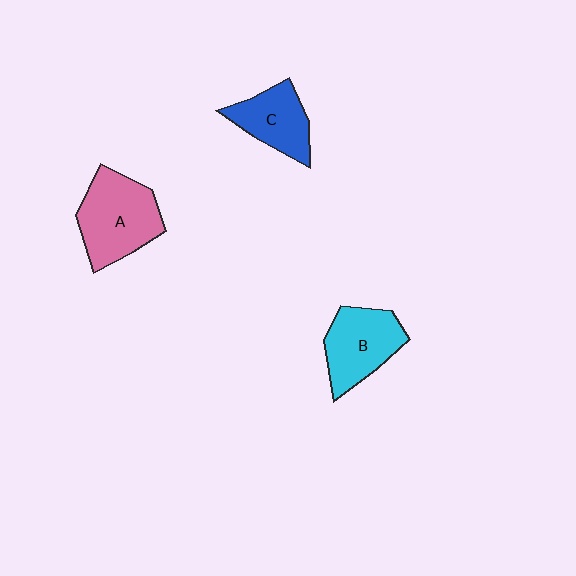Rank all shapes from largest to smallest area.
From largest to smallest: A (pink), B (cyan), C (blue).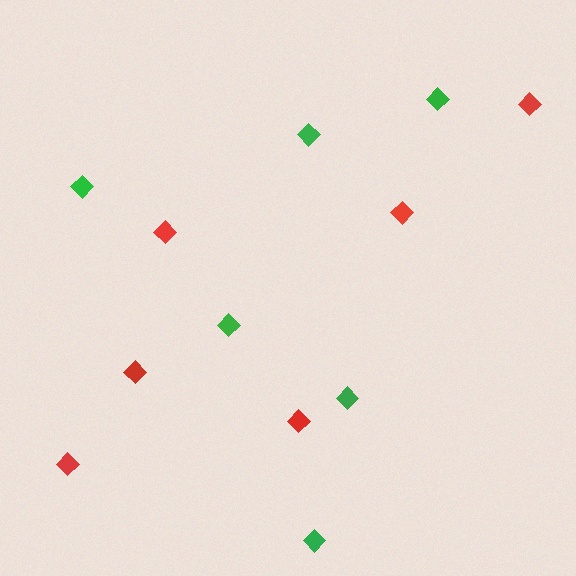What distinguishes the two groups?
There are 2 groups: one group of green diamonds (6) and one group of red diamonds (6).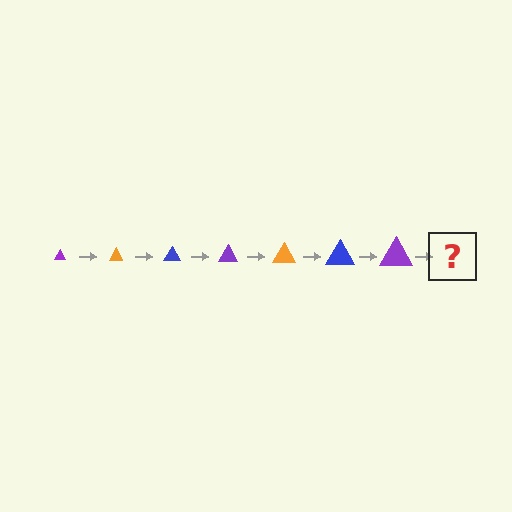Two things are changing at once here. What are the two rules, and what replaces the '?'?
The two rules are that the triangle grows larger each step and the color cycles through purple, orange, and blue. The '?' should be an orange triangle, larger than the previous one.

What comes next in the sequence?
The next element should be an orange triangle, larger than the previous one.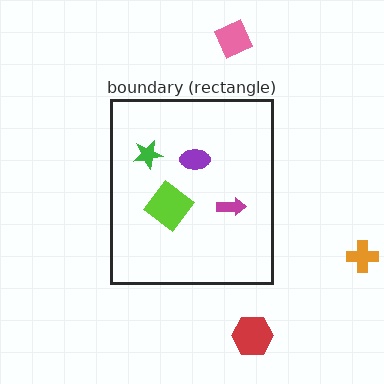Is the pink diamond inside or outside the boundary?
Outside.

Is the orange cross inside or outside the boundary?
Outside.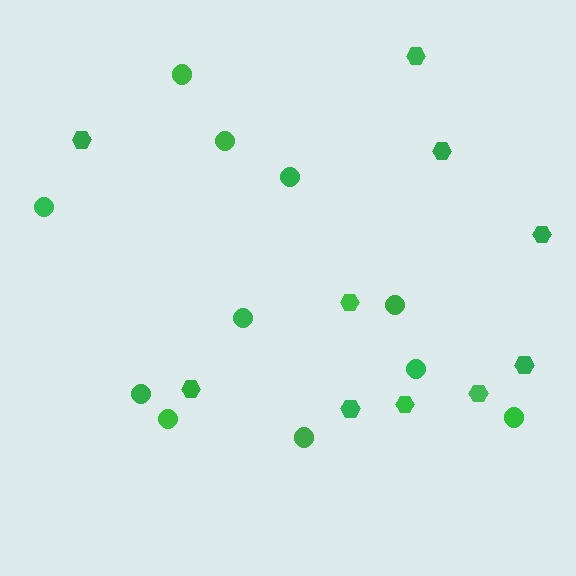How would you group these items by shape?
There are 2 groups: one group of hexagons (10) and one group of circles (11).